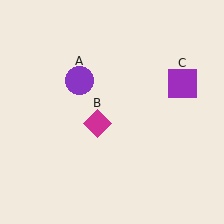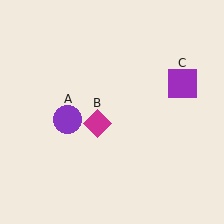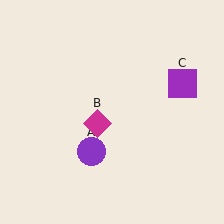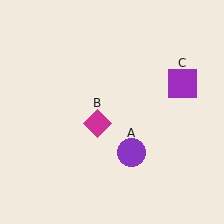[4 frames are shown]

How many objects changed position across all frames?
1 object changed position: purple circle (object A).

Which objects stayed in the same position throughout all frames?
Magenta diamond (object B) and purple square (object C) remained stationary.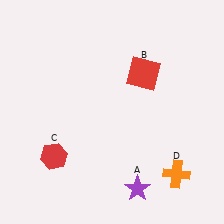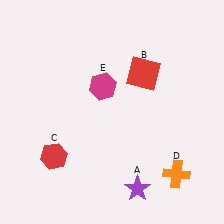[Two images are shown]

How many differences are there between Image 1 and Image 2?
There is 1 difference between the two images.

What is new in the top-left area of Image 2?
A magenta hexagon (E) was added in the top-left area of Image 2.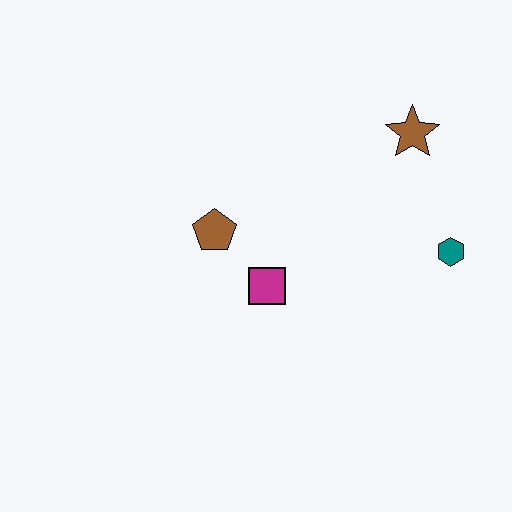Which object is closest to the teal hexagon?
The brown star is closest to the teal hexagon.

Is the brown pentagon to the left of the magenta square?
Yes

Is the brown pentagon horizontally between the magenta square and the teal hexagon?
No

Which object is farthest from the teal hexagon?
The brown pentagon is farthest from the teal hexagon.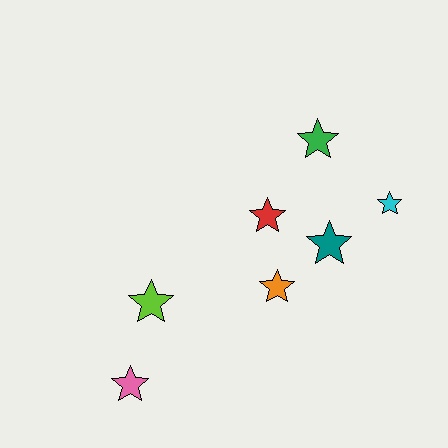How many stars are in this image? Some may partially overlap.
There are 7 stars.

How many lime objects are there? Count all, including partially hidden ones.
There is 1 lime object.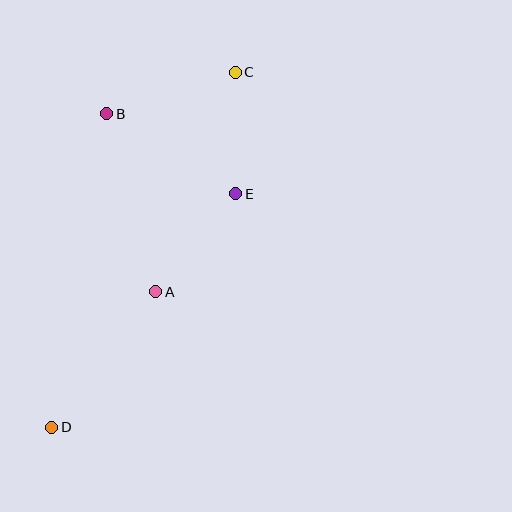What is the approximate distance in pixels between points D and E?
The distance between D and E is approximately 297 pixels.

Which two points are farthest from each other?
Points C and D are farthest from each other.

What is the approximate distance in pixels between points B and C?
The distance between B and C is approximately 135 pixels.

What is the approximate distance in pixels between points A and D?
The distance between A and D is approximately 171 pixels.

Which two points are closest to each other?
Points C and E are closest to each other.